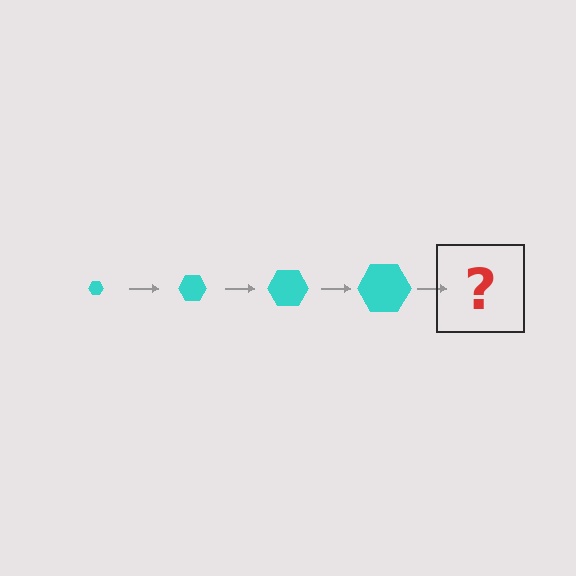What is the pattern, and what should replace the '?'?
The pattern is that the hexagon gets progressively larger each step. The '?' should be a cyan hexagon, larger than the previous one.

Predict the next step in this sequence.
The next step is a cyan hexagon, larger than the previous one.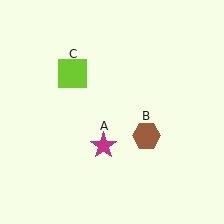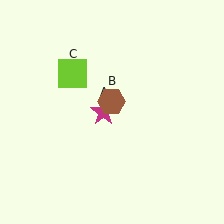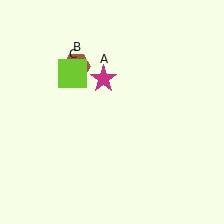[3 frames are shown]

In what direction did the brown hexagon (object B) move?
The brown hexagon (object B) moved up and to the left.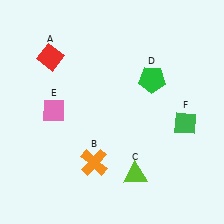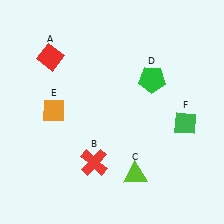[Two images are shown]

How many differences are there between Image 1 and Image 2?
There are 2 differences between the two images.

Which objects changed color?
B changed from orange to red. E changed from pink to orange.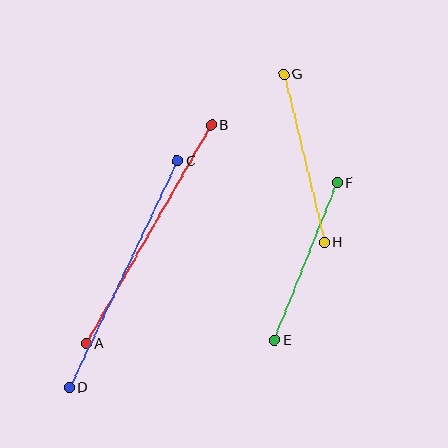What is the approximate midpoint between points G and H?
The midpoint is at approximately (304, 159) pixels.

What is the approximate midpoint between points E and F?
The midpoint is at approximately (306, 262) pixels.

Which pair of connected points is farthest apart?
Points A and B are farthest apart.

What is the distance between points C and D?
The distance is approximately 251 pixels.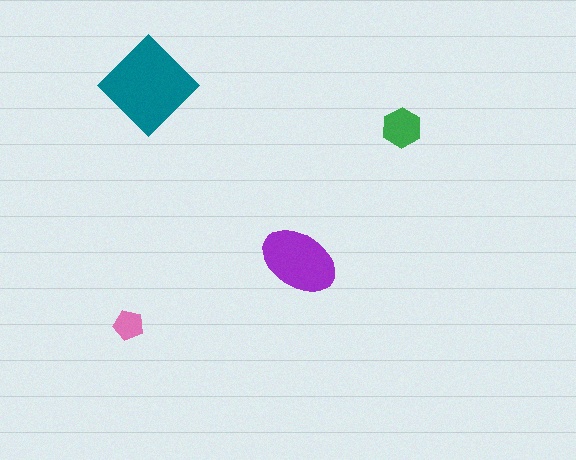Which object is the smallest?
The pink pentagon.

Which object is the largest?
The teal diamond.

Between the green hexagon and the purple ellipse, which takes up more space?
The purple ellipse.